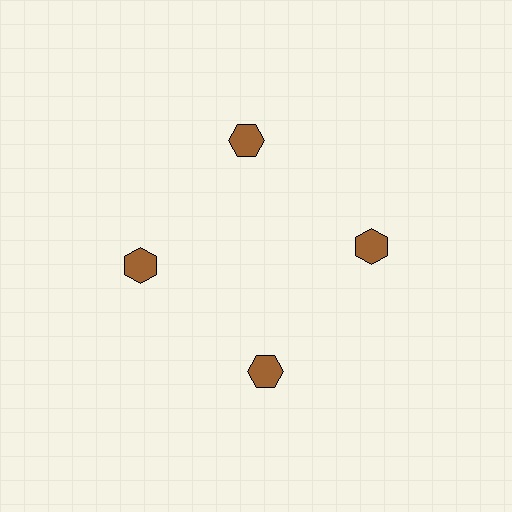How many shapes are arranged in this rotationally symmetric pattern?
There are 4 shapes, arranged in 4 groups of 1.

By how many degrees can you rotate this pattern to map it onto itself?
The pattern maps onto itself every 90 degrees of rotation.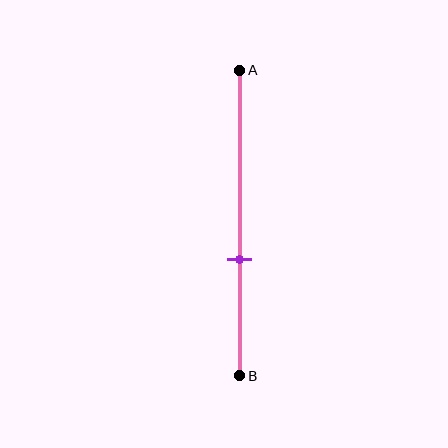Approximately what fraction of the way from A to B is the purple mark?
The purple mark is approximately 60% of the way from A to B.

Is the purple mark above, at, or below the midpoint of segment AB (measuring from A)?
The purple mark is below the midpoint of segment AB.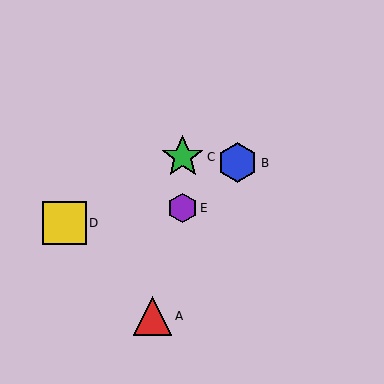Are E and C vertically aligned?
Yes, both are at x≈183.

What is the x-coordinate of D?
Object D is at x≈65.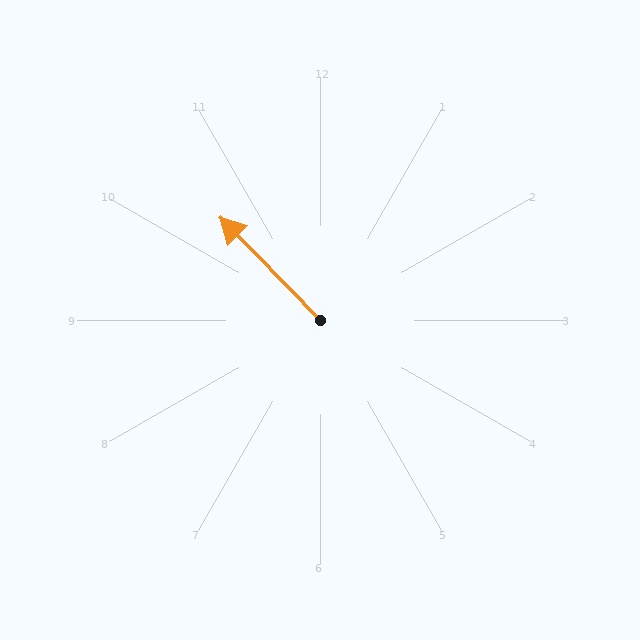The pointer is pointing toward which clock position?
Roughly 11 o'clock.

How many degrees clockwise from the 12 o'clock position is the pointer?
Approximately 316 degrees.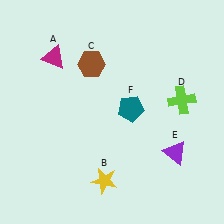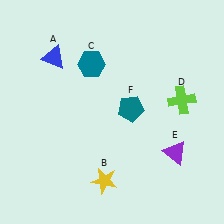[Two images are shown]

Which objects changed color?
A changed from magenta to blue. C changed from brown to teal.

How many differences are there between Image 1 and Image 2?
There are 2 differences between the two images.